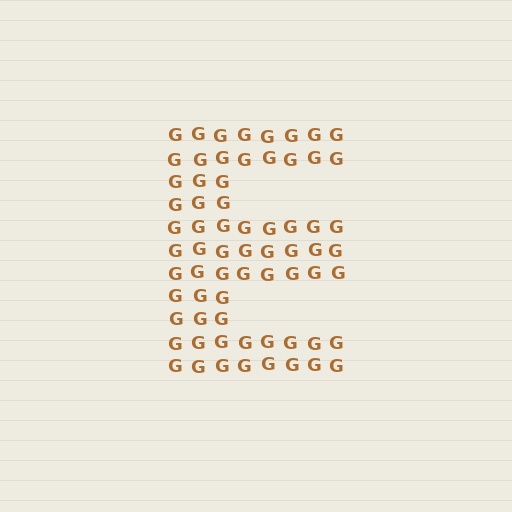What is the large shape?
The large shape is the letter E.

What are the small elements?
The small elements are letter G's.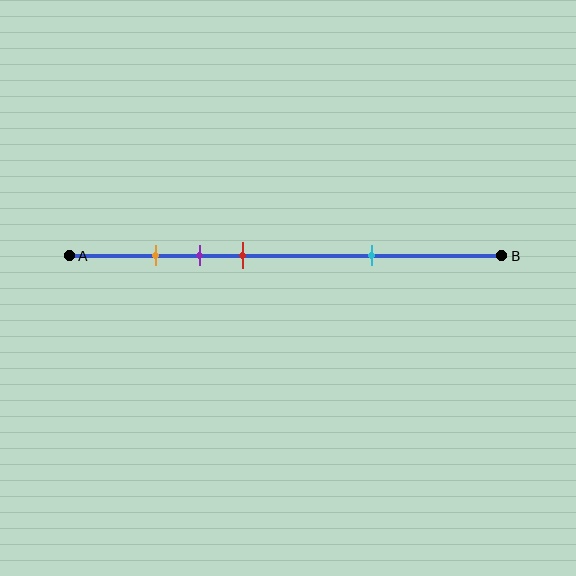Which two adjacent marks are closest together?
The orange and purple marks are the closest adjacent pair.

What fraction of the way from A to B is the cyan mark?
The cyan mark is approximately 70% (0.7) of the way from A to B.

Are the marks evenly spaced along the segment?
No, the marks are not evenly spaced.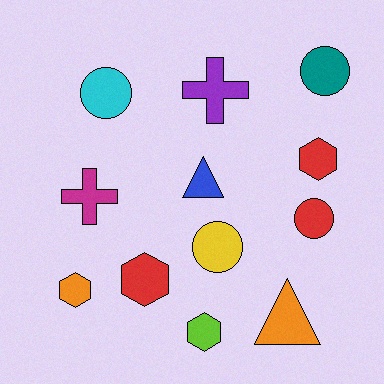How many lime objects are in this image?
There is 1 lime object.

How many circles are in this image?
There are 4 circles.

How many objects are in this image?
There are 12 objects.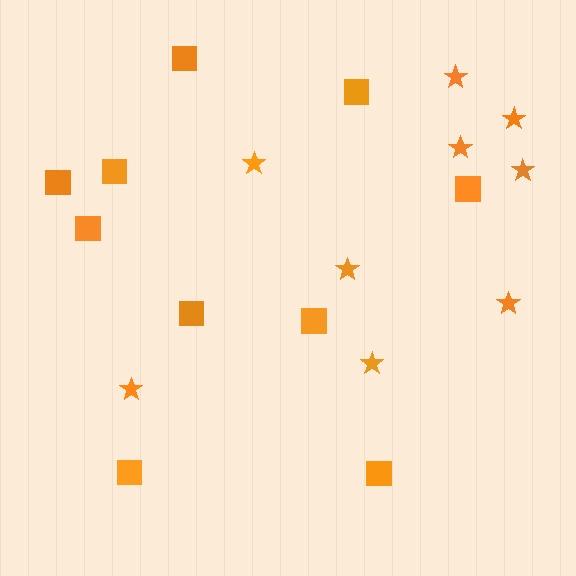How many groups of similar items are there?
There are 2 groups: one group of squares (10) and one group of stars (9).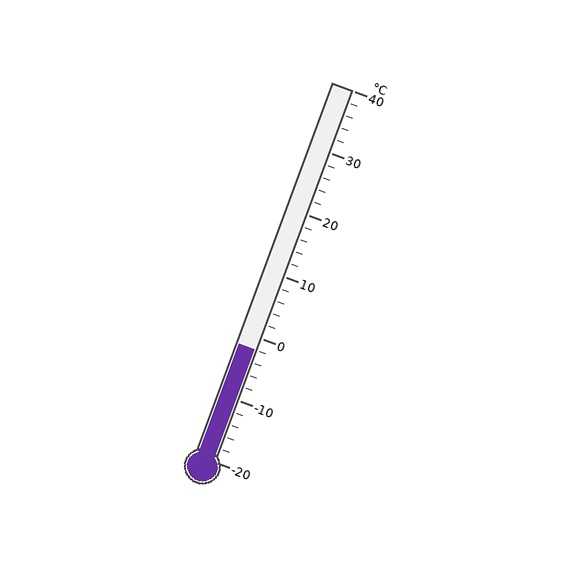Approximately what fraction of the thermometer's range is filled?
The thermometer is filled to approximately 30% of its range.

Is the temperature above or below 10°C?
The temperature is below 10°C.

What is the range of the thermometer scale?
The thermometer scale ranges from -20°C to 40°C.